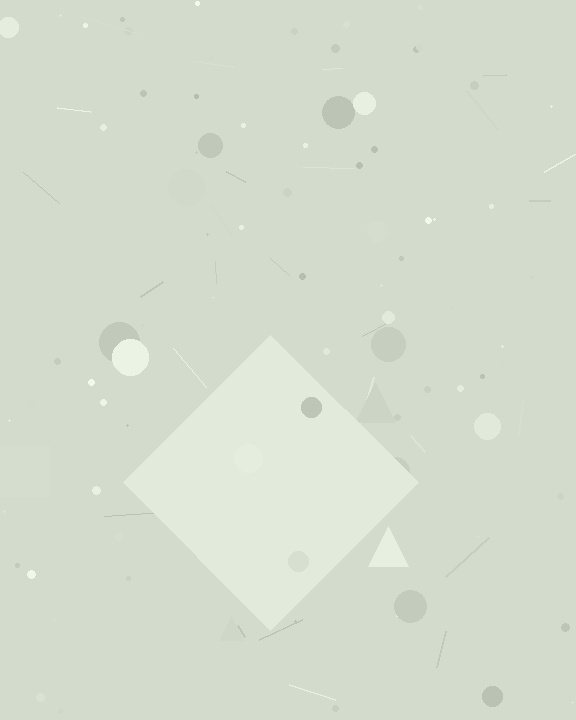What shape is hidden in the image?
A diamond is hidden in the image.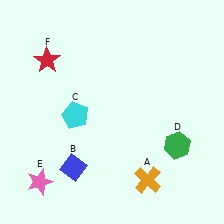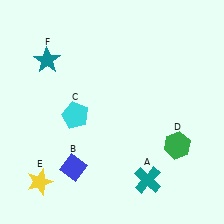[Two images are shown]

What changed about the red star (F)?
In Image 1, F is red. In Image 2, it changed to teal.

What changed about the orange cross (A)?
In Image 1, A is orange. In Image 2, it changed to teal.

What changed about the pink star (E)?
In Image 1, E is pink. In Image 2, it changed to yellow.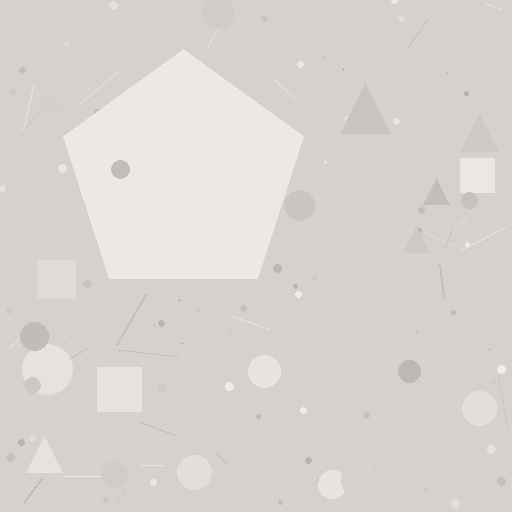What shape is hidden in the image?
A pentagon is hidden in the image.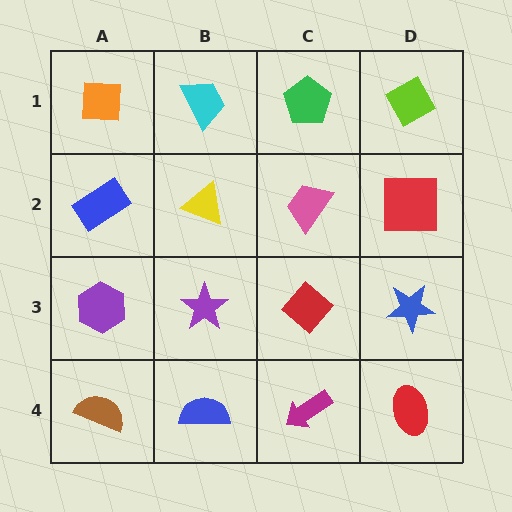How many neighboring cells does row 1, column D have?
2.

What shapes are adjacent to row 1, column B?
A yellow triangle (row 2, column B), an orange square (row 1, column A), a green pentagon (row 1, column C).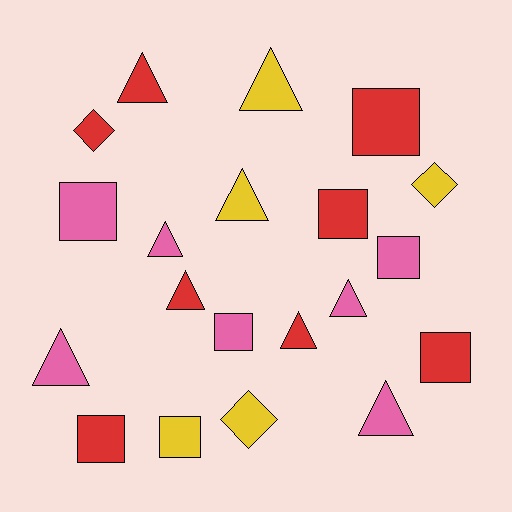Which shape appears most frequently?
Triangle, with 9 objects.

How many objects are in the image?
There are 20 objects.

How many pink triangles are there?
There are 4 pink triangles.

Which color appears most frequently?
Red, with 8 objects.